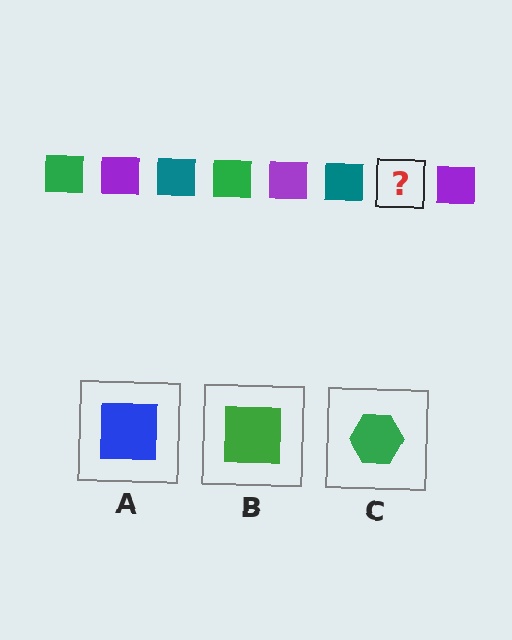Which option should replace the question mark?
Option B.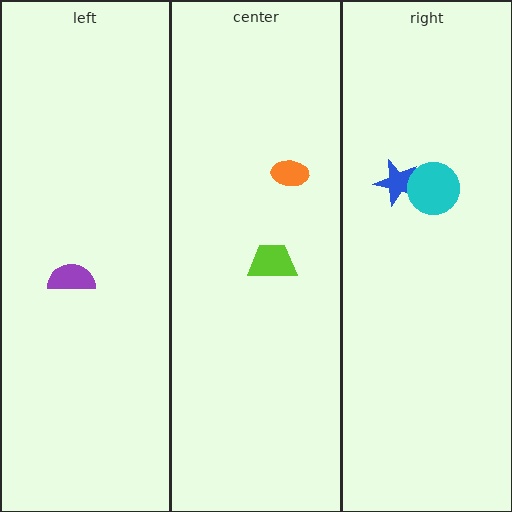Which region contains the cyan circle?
The right region.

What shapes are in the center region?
The orange ellipse, the lime trapezoid.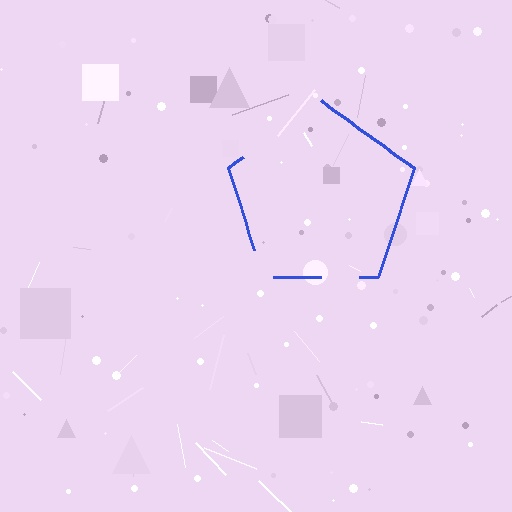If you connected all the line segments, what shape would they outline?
They would outline a pentagon.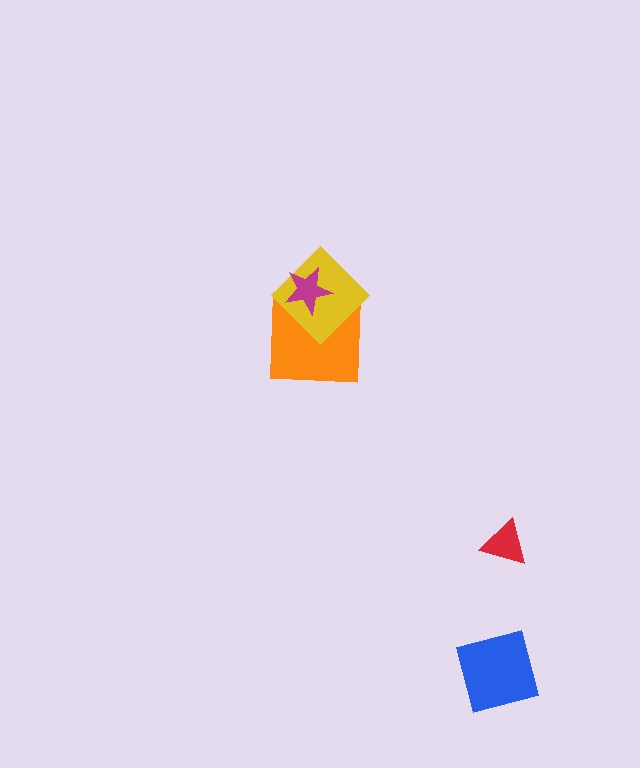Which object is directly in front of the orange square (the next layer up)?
The yellow diamond is directly in front of the orange square.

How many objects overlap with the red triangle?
0 objects overlap with the red triangle.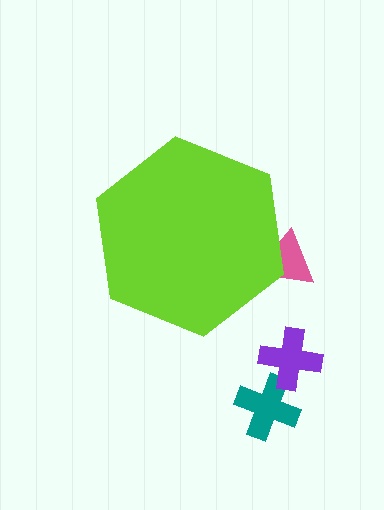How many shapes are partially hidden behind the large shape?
1 shape is partially hidden.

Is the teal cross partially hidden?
No, the teal cross is fully visible.